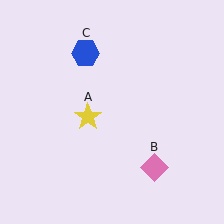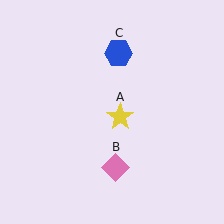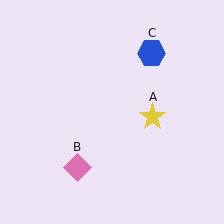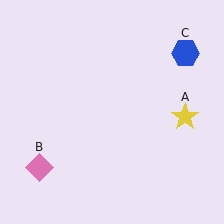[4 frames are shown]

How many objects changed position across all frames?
3 objects changed position: yellow star (object A), pink diamond (object B), blue hexagon (object C).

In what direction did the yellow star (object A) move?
The yellow star (object A) moved right.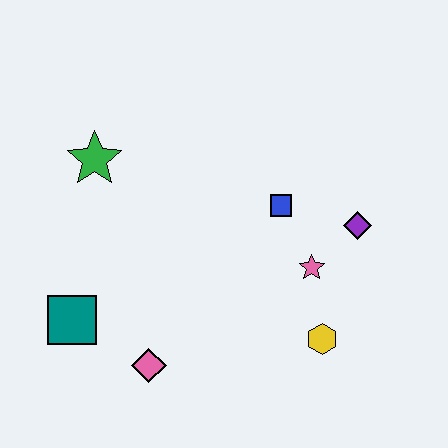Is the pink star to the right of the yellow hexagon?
No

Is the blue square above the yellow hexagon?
Yes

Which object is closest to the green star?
The teal square is closest to the green star.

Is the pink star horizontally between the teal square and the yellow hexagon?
Yes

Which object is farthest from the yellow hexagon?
The green star is farthest from the yellow hexagon.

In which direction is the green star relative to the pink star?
The green star is to the left of the pink star.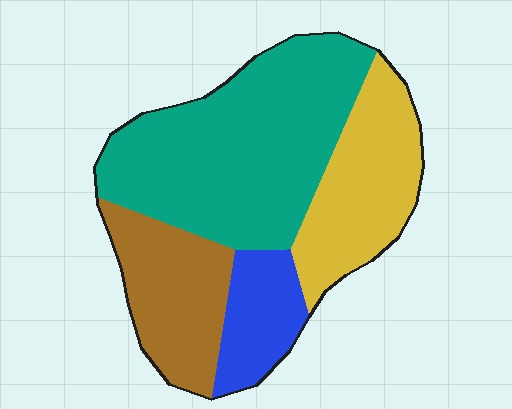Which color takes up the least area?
Blue, at roughly 10%.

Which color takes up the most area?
Teal, at roughly 45%.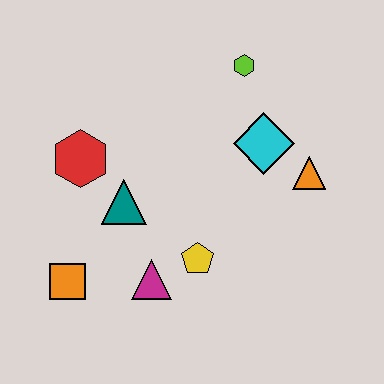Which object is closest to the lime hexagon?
The cyan diamond is closest to the lime hexagon.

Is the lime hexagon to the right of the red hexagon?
Yes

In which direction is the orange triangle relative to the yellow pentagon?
The orange triangle is to the right of the yellow pentagon.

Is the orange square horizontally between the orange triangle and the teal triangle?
No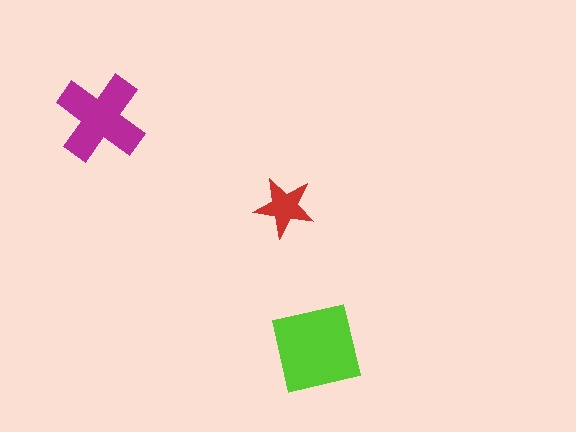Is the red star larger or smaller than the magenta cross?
Smaller.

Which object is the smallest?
The red star.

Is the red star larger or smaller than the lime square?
Smaller.